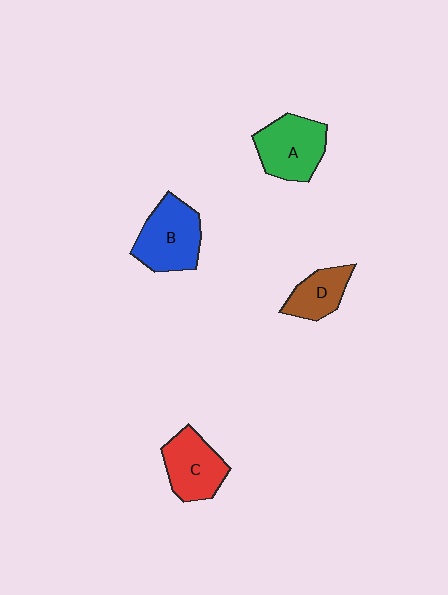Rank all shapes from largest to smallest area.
From largest to smallest: B (blue), A (green), C (red), D (brown).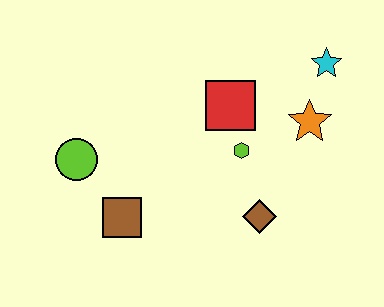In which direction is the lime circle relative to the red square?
The lime circle is to the left of the red square.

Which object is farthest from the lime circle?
The cyan star is farthest from the lime circle.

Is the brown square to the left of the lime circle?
No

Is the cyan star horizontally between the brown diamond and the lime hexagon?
No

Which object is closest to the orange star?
The cyan star is closest to the orange star.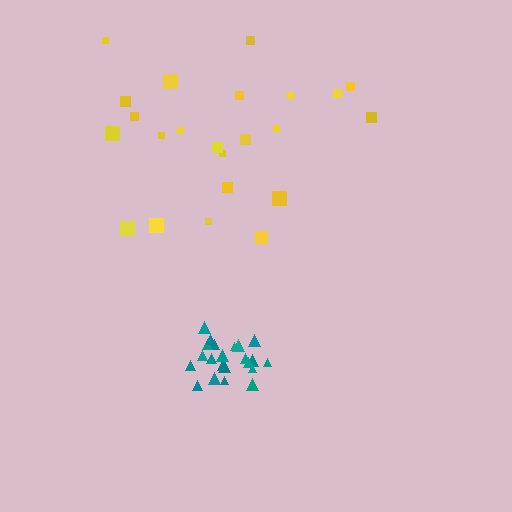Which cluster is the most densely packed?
Teal.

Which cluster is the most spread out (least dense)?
Yellow.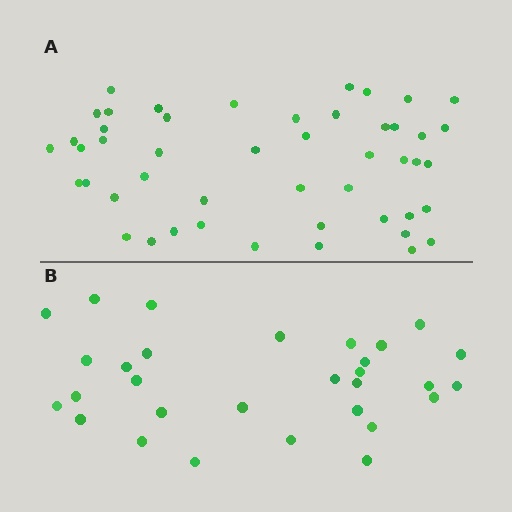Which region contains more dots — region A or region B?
Region A (the top region) has more dots.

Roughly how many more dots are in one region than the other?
Region A has approximately 20 more dots than region B.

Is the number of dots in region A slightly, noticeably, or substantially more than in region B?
Region A has substantially more. The ratio is roughly 1.6 to 1.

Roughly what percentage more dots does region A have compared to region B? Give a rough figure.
About 60% more.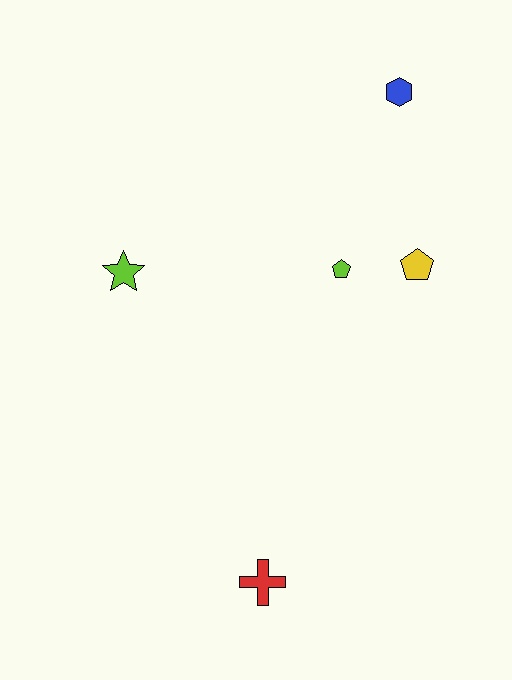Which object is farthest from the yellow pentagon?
The red cross is farthest from the yellow pentagon.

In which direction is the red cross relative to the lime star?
The red cross is below the lime star.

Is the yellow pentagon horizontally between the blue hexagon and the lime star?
No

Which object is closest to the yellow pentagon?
The lime pentagon is closest to the yellow pentagon.